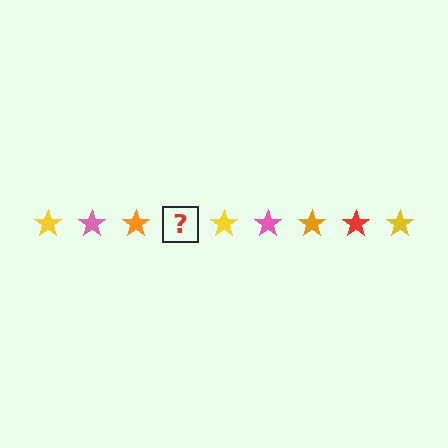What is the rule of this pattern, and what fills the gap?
The rule is that the pattern cycles through yellow, pink, orange, red stars. The gap should be filled with a red star.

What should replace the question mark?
The question mark should be replaced with a red star.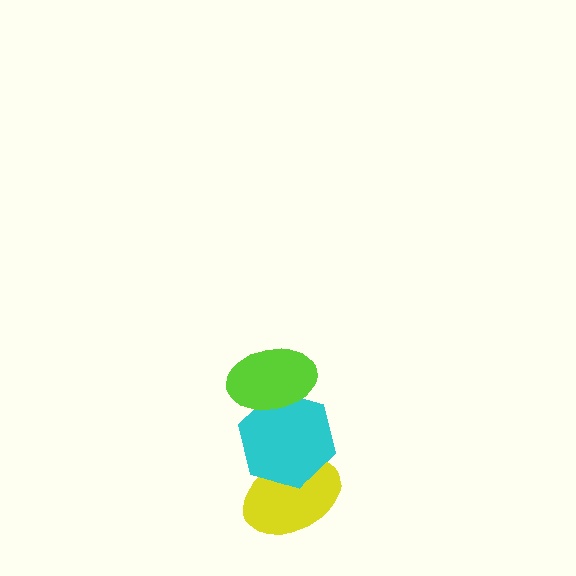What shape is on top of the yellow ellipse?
The cyan hexagon is on top of the yellow ellipse.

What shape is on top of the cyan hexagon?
The lime ellipse is on top of the cyan hexagon.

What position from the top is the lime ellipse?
The lime ellipse is 1st from the top.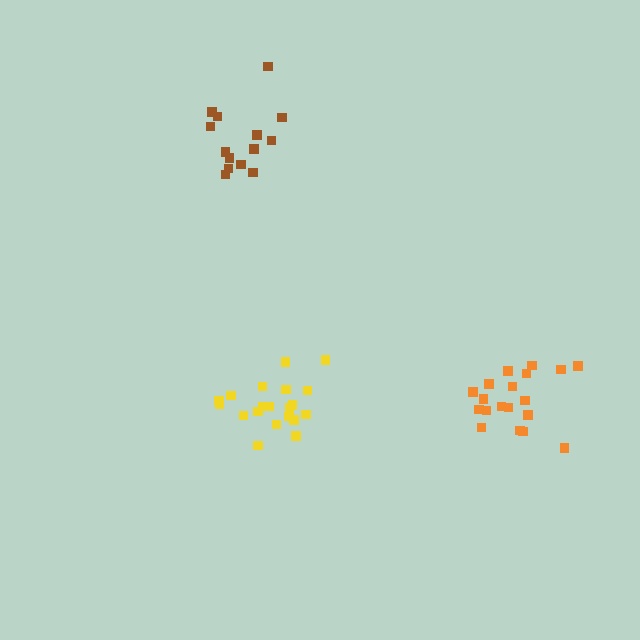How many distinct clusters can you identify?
There are 3 distinct clusters.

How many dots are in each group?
Group 1: 14 dots, Group 2: 20 dots, Group 3: 19 dots (53 total).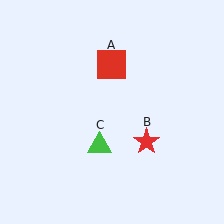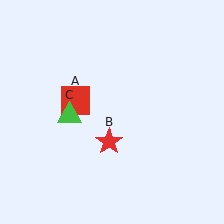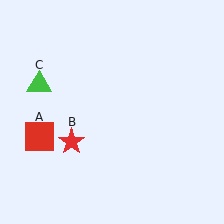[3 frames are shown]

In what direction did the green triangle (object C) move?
The green triangle (object C) moved up and to the left.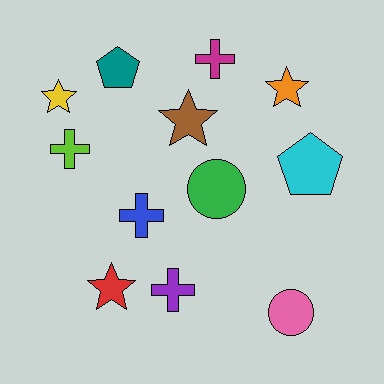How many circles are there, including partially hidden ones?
There are 2 circles.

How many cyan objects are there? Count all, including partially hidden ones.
There is 1 cyan object.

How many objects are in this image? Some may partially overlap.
There are 12 objects.